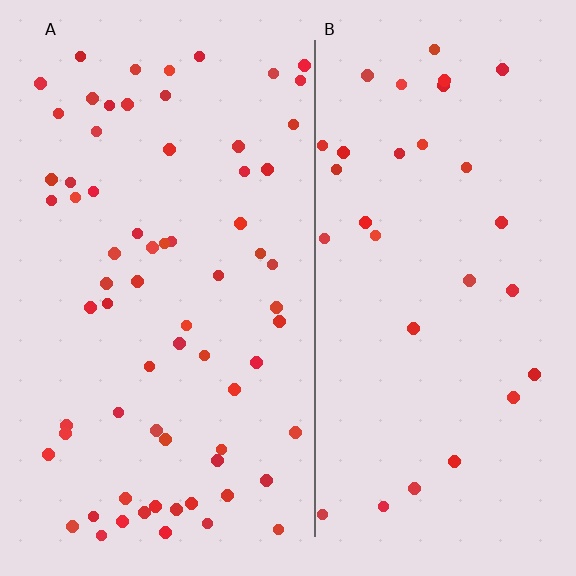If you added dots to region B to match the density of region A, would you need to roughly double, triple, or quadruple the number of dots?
Approximately double.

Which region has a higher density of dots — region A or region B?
A (the left).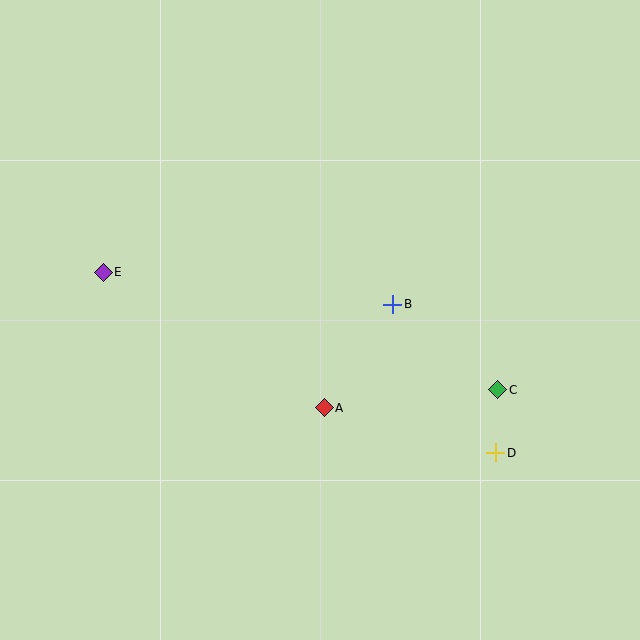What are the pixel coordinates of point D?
Point D is at (496, 453).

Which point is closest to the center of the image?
Point B at (393, 304) is closest to the center.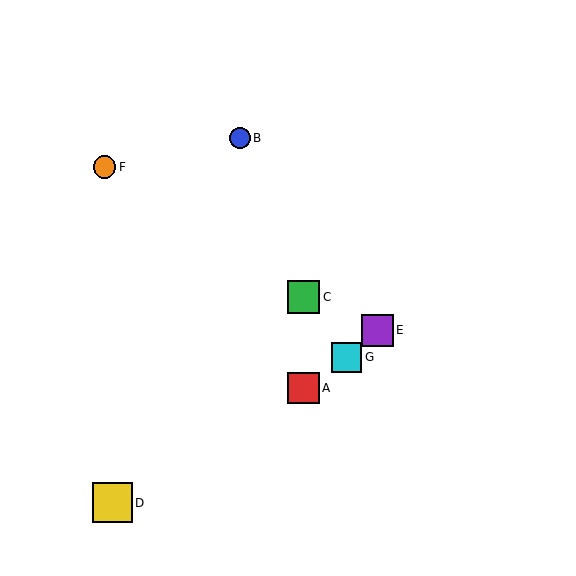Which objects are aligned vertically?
Objects A, C are aligned vertically.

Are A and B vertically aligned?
No, A is at x≈303 and B is at x≈240.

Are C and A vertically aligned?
Yes, both are at x≈303.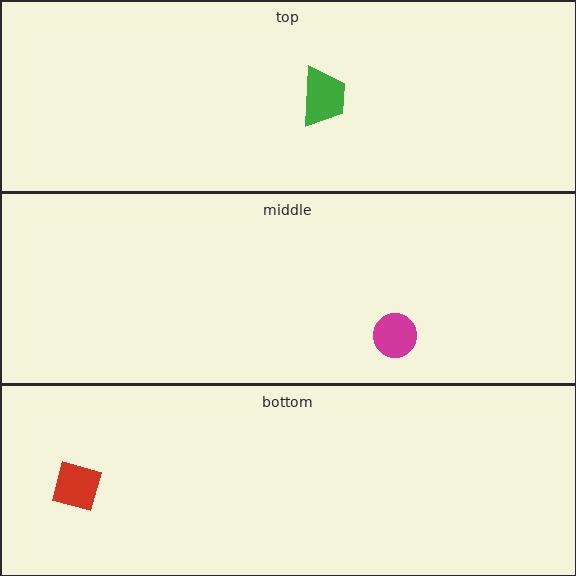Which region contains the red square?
The bottom region.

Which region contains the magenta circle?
The middle region.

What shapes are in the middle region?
The magenta circle.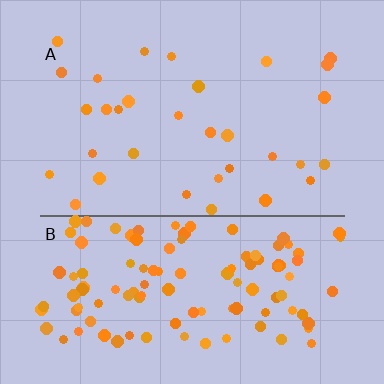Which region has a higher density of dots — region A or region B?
B (the bottom).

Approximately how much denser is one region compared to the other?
Approximately 3.7× — region B over region A.